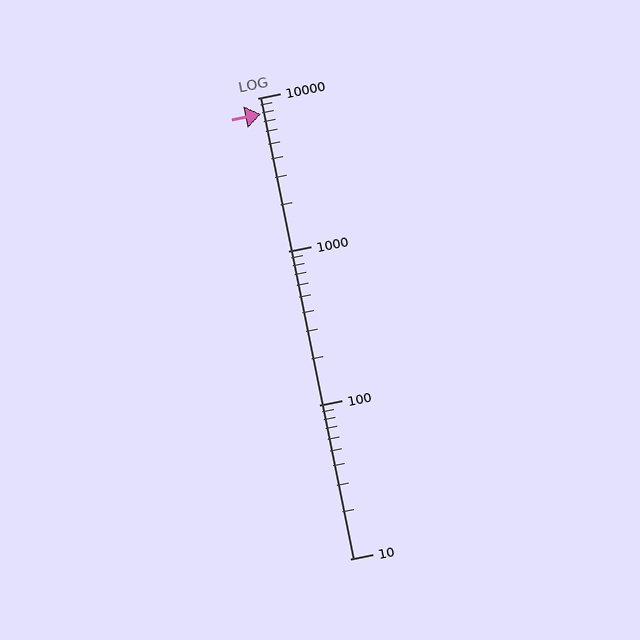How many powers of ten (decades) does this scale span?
The scale spans 3 decades, from 10 to 10000.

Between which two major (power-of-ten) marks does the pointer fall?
The pointer is between 1000 and 10000.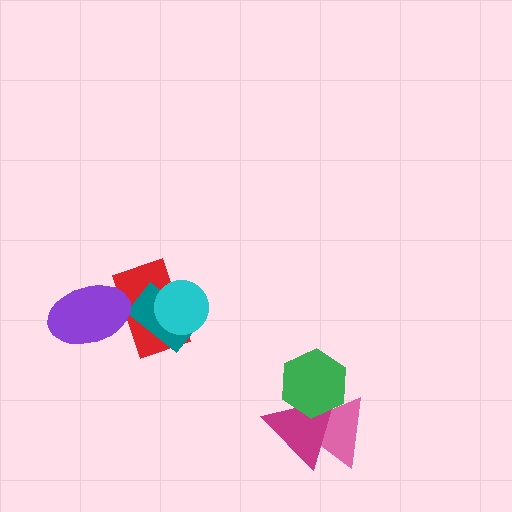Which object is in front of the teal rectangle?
The cyan circle is in front of the teal rectangle.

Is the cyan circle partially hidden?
No, no other shape covers it.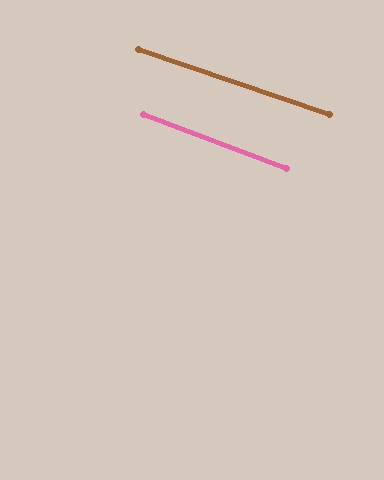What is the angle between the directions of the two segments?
Approximately 2 degrees.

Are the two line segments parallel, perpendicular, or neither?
Parallel — their directions differ by only 1.8°.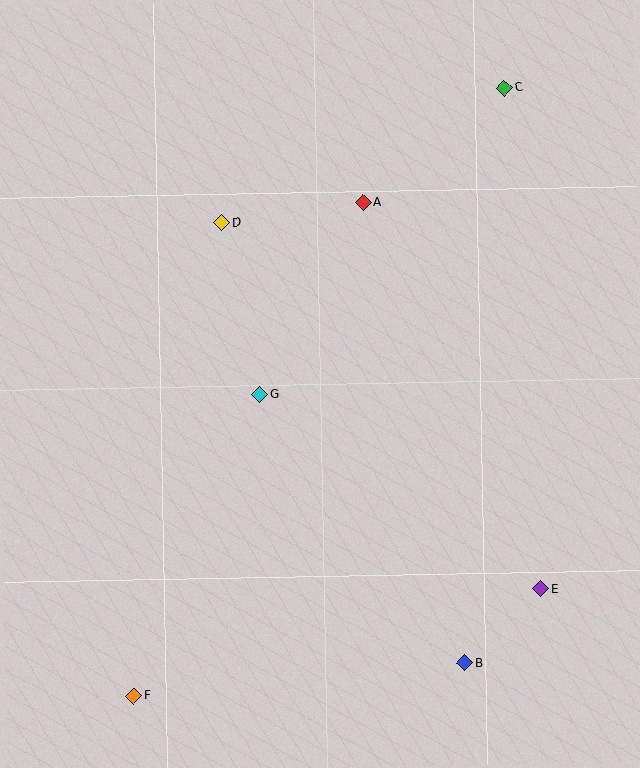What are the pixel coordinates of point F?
Point F is at (134, 696).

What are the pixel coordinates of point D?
Point D is at (222, 223).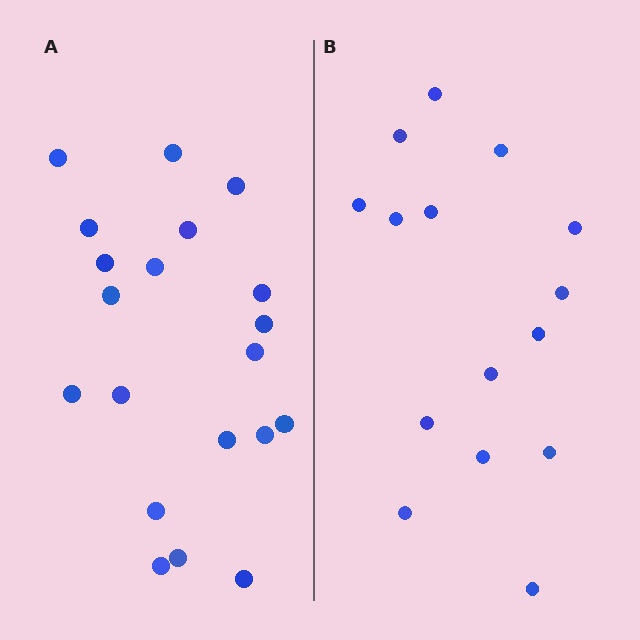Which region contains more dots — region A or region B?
Region A (the left region) has more dots.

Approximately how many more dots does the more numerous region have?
Region A has about 5 more dots than region B.